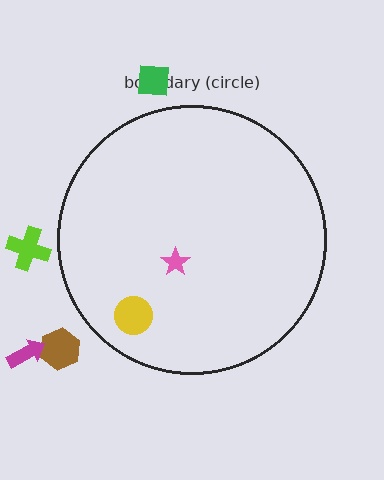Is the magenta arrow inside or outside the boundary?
Outside.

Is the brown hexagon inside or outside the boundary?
Outside.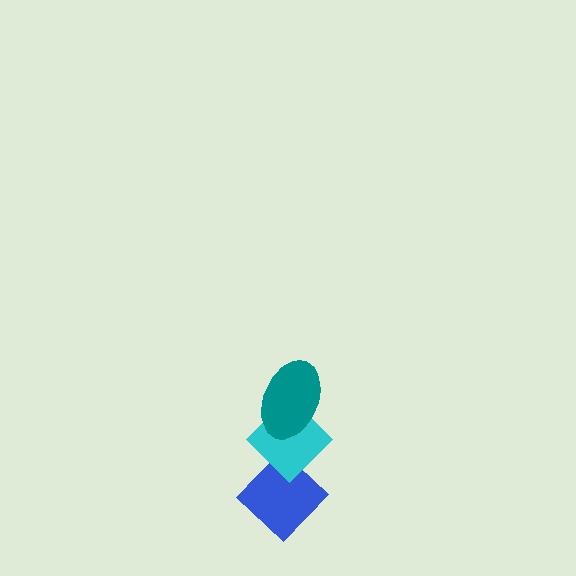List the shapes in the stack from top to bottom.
From top to bottom: the teal ellipse, the cyan diamond, the blue diamond.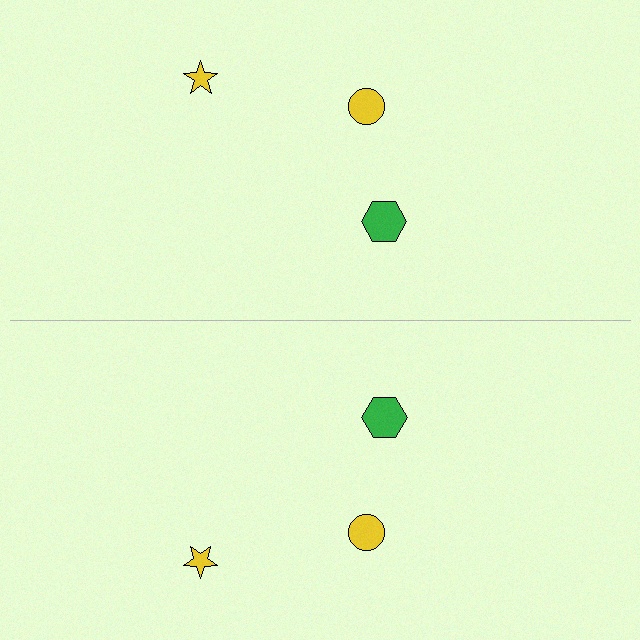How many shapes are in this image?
There are 6 shapes in this image.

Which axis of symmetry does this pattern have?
The pattern has a horizontal axis of symmetry running through the center of the image.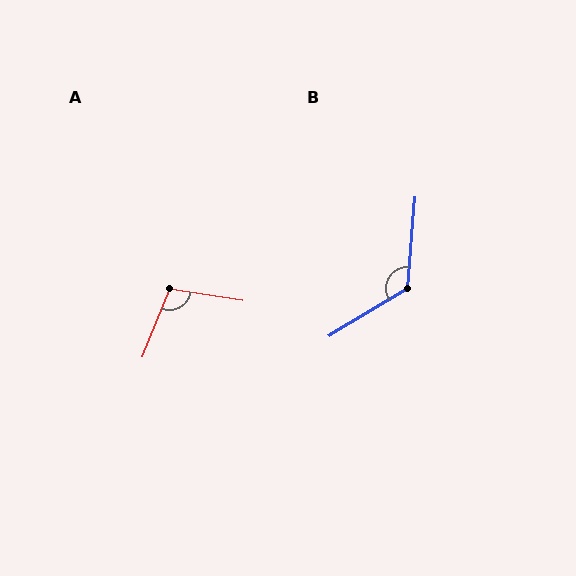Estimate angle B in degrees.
Approximately 126 degrees.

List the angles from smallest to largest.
A (103°), B (126°).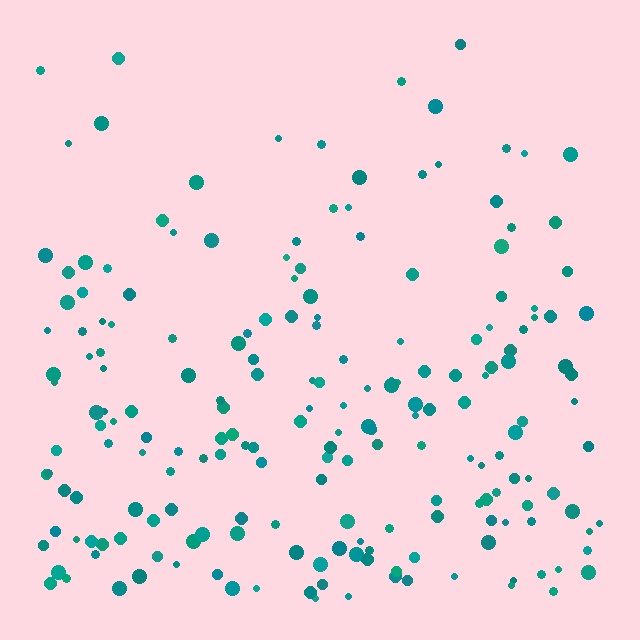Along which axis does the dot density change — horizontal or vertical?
Vertical.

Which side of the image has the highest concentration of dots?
The bottom.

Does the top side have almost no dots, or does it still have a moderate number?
Still a moderate number, just noticeably fewer than the bottom.